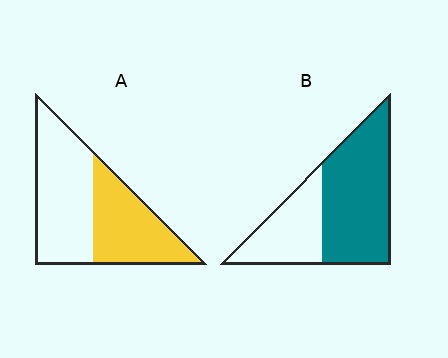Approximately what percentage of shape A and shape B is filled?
A is approximately 45% and B is approximately 65%.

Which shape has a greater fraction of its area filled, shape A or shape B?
Shape B.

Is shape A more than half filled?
No.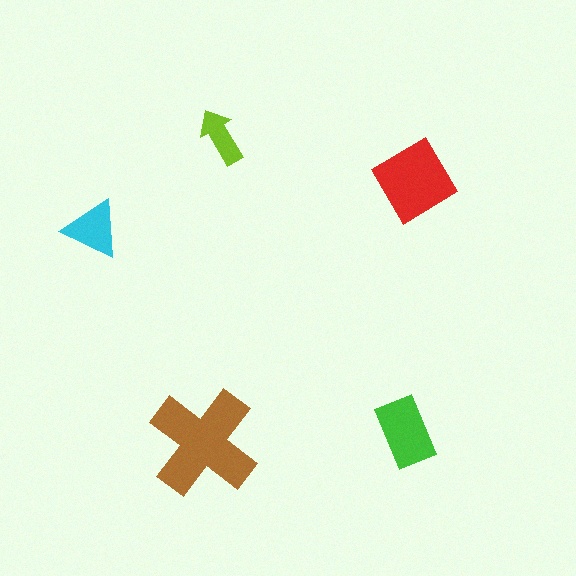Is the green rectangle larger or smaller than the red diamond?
Smaller.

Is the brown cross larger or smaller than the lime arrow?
Larger.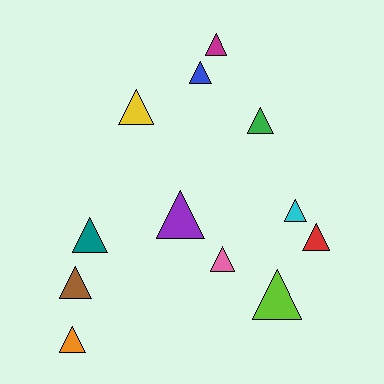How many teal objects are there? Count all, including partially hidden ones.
There is 1 teal object.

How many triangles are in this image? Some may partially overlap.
There are 12 triangles.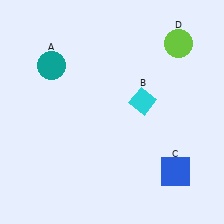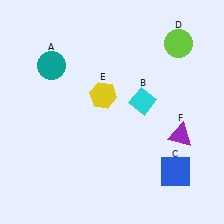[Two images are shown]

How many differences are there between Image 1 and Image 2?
There are 2 differences between the two images.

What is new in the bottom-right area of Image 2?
A purple triangle (F) was added in the bottom-right area of Image 2.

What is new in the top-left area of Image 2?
A yellow hexagon (E) was added in the top-left area of Image 2.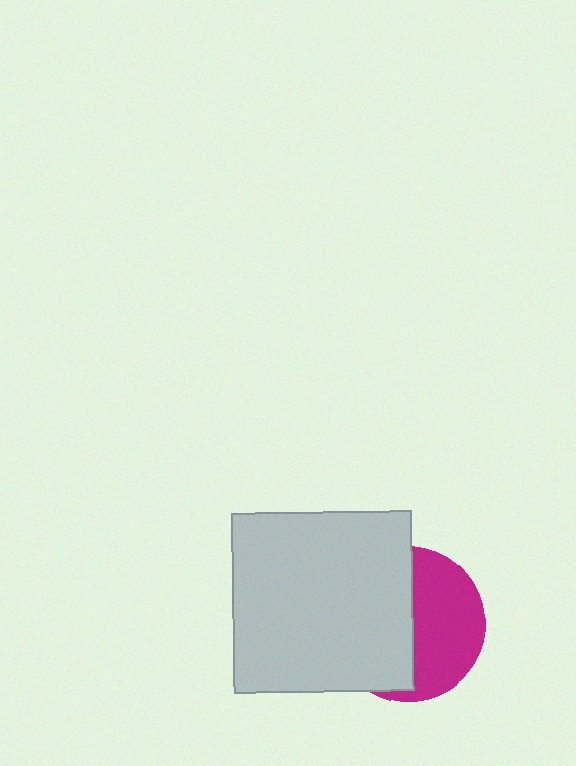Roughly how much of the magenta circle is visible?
About half of it is visible (roughly 47%).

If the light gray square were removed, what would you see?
You would see the complete magenta circle.